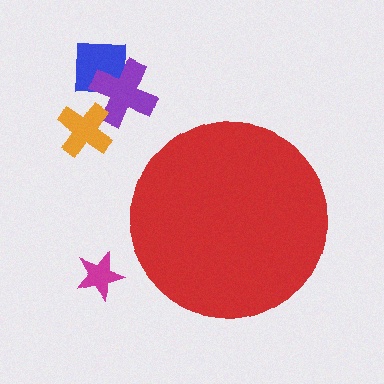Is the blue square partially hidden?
No, the blue square is fully visible.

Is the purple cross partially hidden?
No, the purple cross is fully visible.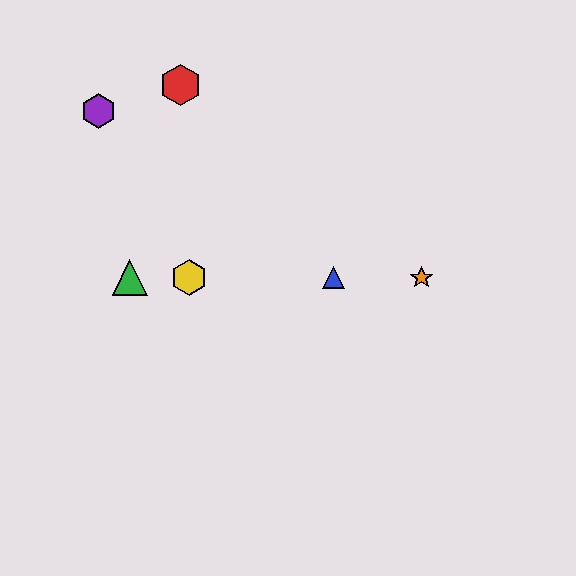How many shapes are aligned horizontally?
4 shapes (the blue triangle, the green triangle, the yellow hexagon, the orange star) are aligned horizontally.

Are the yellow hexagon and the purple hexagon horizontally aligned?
No, the yellow hexagon is at y≈278 and the purple hexagon is at y≈111.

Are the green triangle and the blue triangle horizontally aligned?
Yes, both are at y≈278.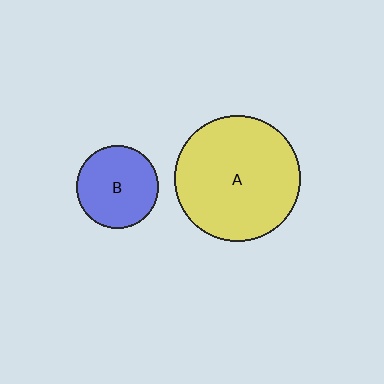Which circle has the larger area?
Circle A (yellow).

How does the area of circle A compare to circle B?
Approximately 2.3 times.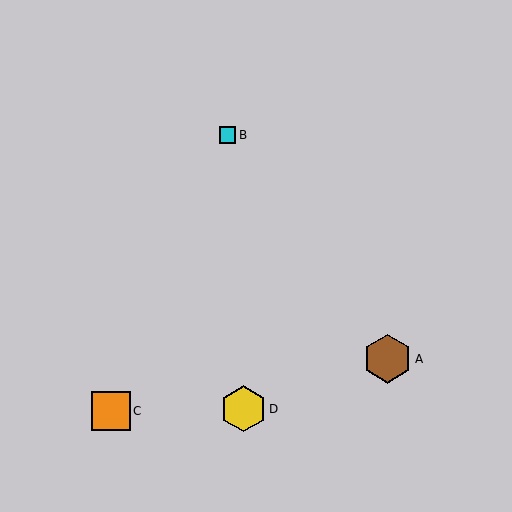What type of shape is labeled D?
Shape D is a yellow hexagon.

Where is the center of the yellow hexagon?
The center of the yellow hexagon is at (243, 409).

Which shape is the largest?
The brown hexagon (labeled A) is the largest.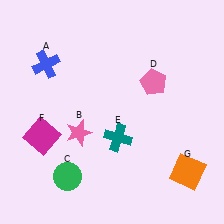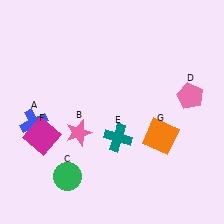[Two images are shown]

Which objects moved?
The objects that moved are: the blue cross (A), the pink pentagon (D), the orange square (G).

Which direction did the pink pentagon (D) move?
The pink pentagon (D) moved right.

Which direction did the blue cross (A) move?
The blue cross (A) moved down.